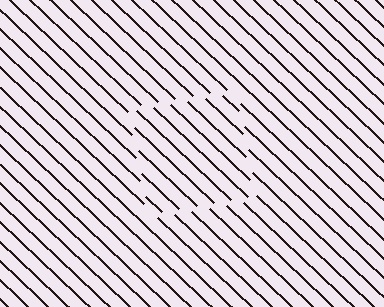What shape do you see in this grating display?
An illusory square. The interior of the shape contains the same grating, shifted by half a period — the contour is defined by the phase discontinuity where line-ends from the inner and outer gratings abut.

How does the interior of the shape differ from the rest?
The interior of the shape contains the same grating, shifted by half a period — the contour is defined by the phase discontinuity where line-ends from the inner and outer gratings abut.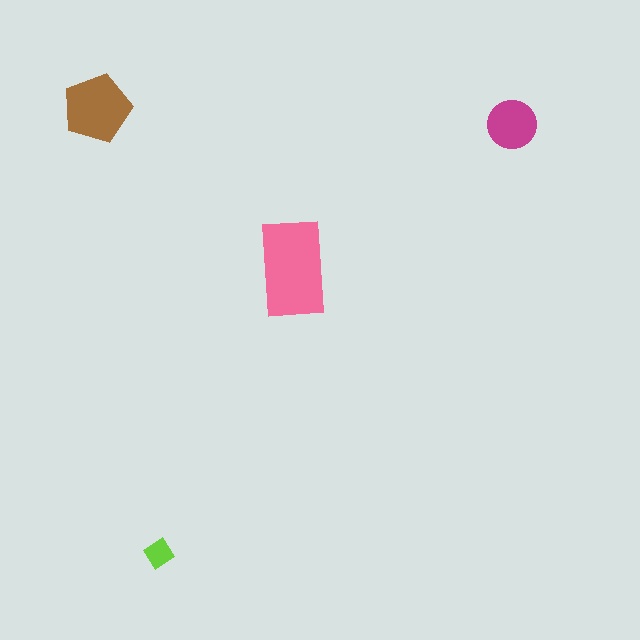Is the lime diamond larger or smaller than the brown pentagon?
Smaller.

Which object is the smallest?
The lime diamond.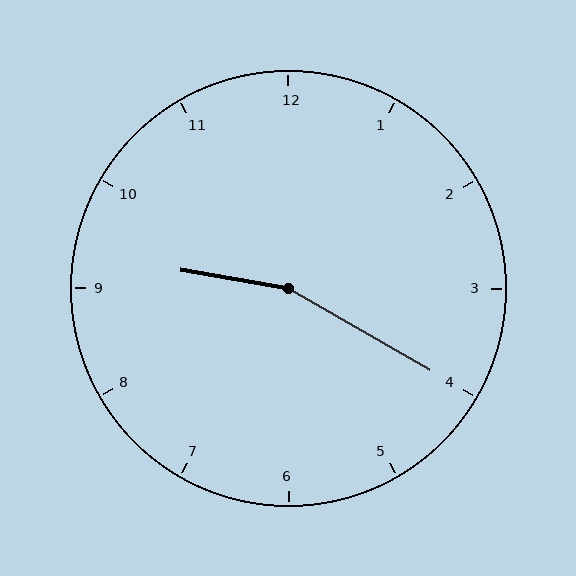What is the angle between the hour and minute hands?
Approximately 160 degrees.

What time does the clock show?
9:20.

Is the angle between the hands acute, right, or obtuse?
It is obtuse.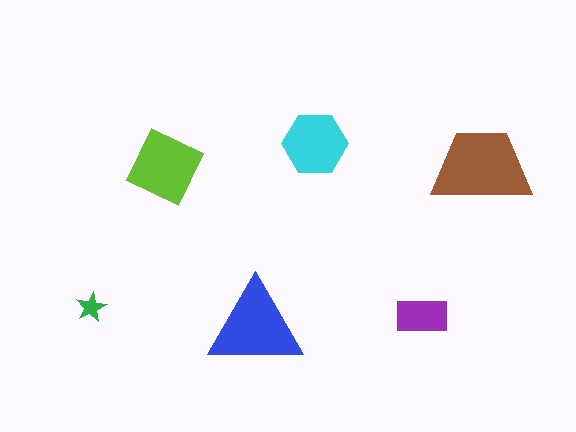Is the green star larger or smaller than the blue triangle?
Smaller.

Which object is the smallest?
The green star.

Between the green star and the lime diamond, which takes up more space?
The lime diamond.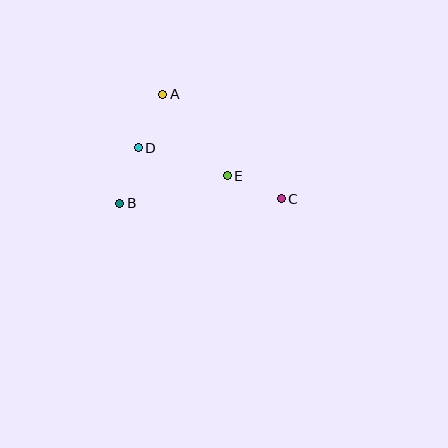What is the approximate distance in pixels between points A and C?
The distance between A and C is approximately 158 pixels.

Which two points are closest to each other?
Points B and D are closest to each other.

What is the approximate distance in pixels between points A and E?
The distance between A and E is approximately 104 pixels.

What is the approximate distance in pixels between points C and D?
The distance between C and D is approximately 152 pixels.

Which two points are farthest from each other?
Points B and C are farthest from each other.